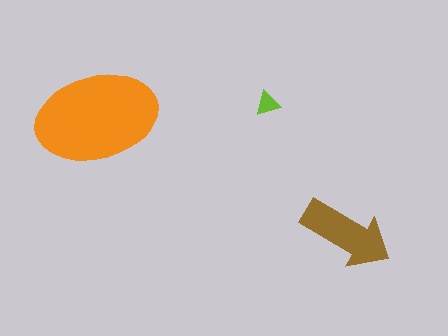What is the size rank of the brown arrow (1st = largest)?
2nd.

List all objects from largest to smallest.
The orange ellipse, the brown arrow, the lime triangle.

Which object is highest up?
The lime triangle is topmost.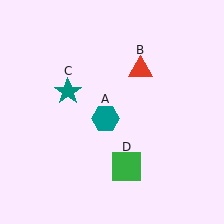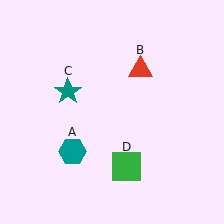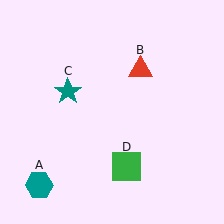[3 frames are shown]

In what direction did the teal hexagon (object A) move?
The teal hexagon (object A) moved down and to the left.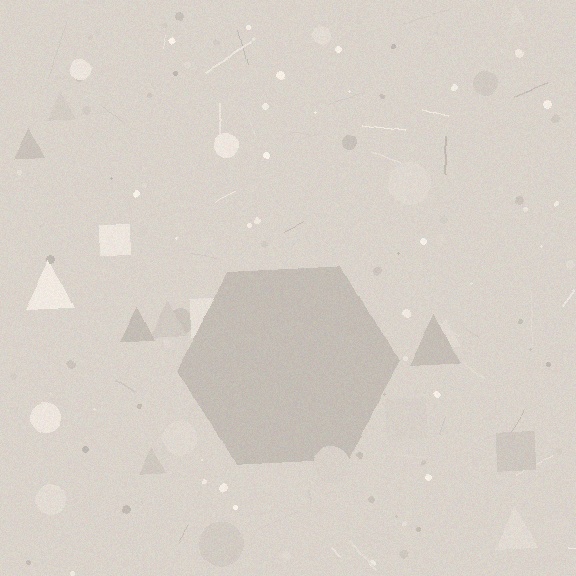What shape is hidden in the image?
A hexagon is hidden in the image.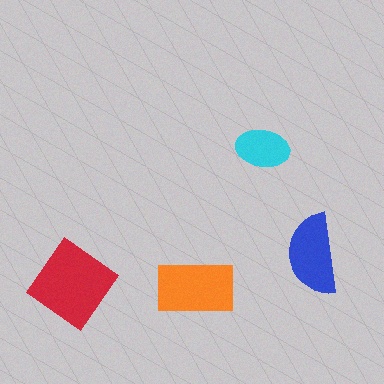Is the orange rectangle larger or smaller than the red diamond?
Smaller.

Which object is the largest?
The red diamond.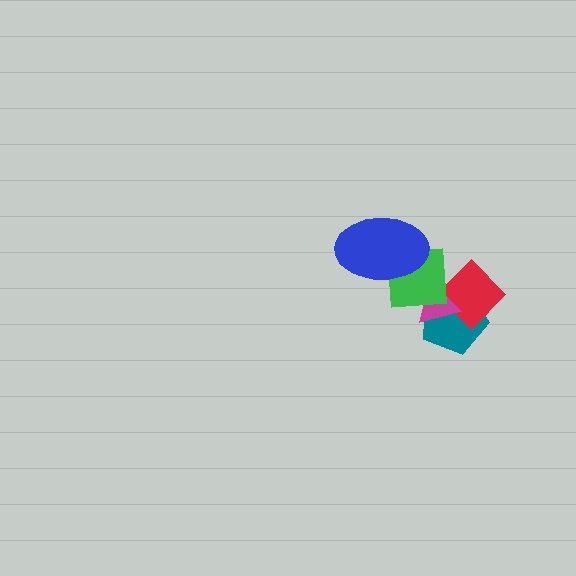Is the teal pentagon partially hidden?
Yes, it is partially covered by another shape.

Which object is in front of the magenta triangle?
The green square is in front of the magenta triangle.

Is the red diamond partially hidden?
Yes, it is partially covered by another shape.